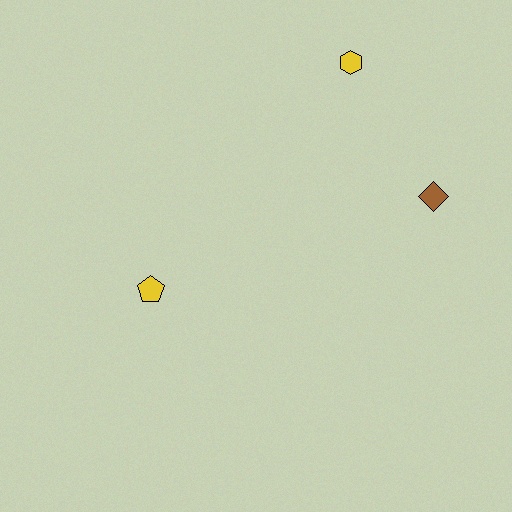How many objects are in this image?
There are 3 objects.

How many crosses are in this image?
There are no crosses.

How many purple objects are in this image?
There are no purple objects.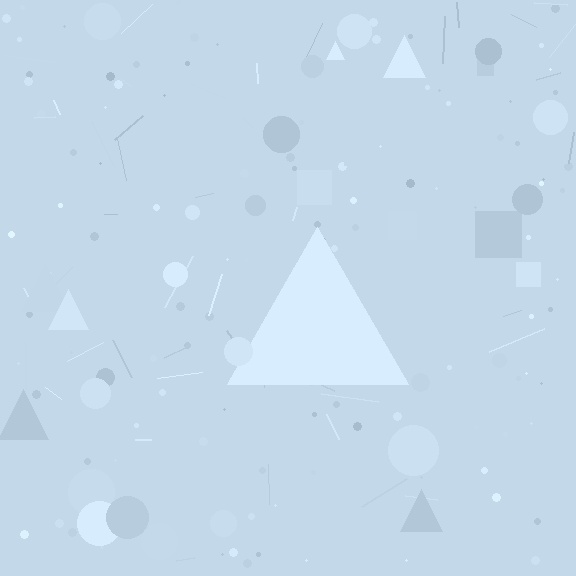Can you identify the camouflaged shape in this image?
The camouflaged shape is a triangle.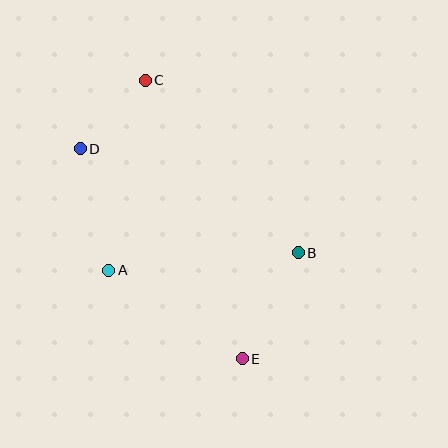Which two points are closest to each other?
Points C and D are closest to each other.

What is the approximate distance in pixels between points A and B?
The distance between A and B is approximately 190 pixels.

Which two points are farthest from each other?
Points C and E are farthest from each other.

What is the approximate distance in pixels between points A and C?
The distance between A and C is approximately 193 pixels.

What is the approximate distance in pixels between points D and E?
The distance between D and E is approximately 265 pixels.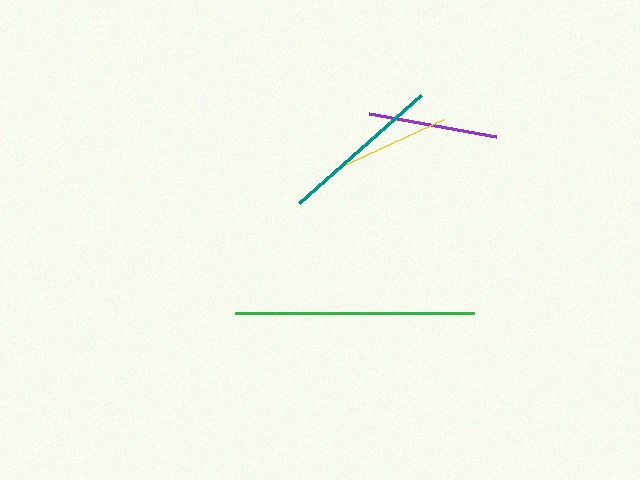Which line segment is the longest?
The green line is the longest at approximately 239 pixels.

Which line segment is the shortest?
The yellow line is the shortest at approximately 112 pixels.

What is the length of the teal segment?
The teal segment is approximately 163 pixels long.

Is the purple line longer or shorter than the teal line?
The teal line is longer than the purple line.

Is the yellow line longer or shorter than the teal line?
The teal line is longer than the yellow line.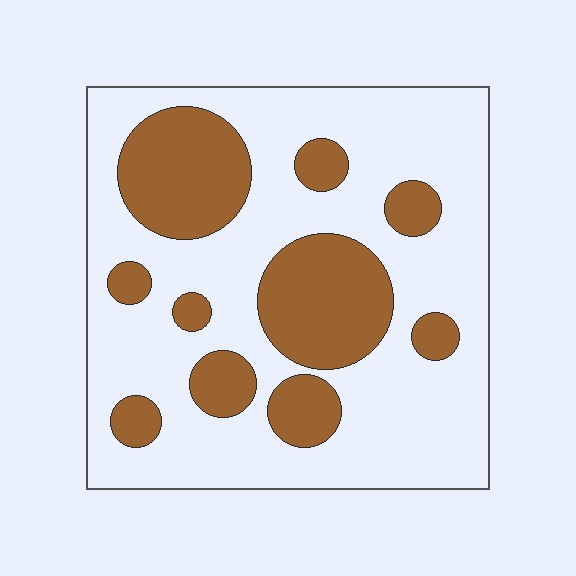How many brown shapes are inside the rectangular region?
10.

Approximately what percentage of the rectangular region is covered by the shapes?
Approximately 30%.